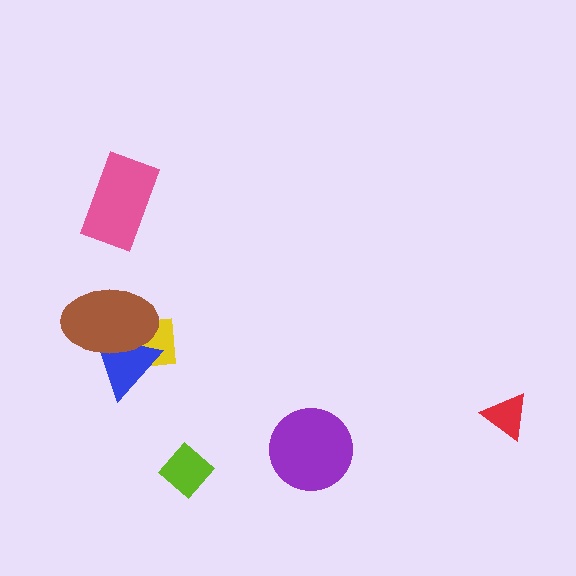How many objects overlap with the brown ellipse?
2 objects overlap with the brown ellipse.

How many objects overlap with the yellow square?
2 objects overlap with the yellow square.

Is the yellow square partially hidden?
Yes, it is partially covered by another shape.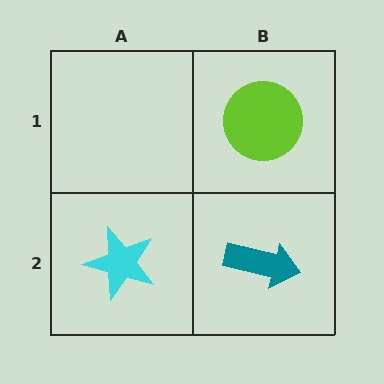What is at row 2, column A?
A cyan star.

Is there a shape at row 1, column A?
No, that cell is empty.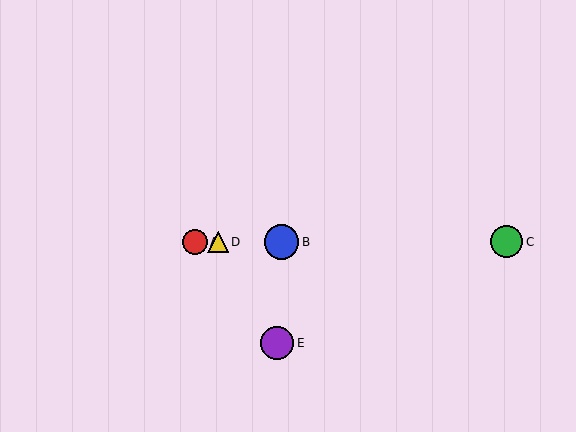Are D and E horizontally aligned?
No, D is at y≈242 and E is at y≈343.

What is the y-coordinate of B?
Object B is at y≈242.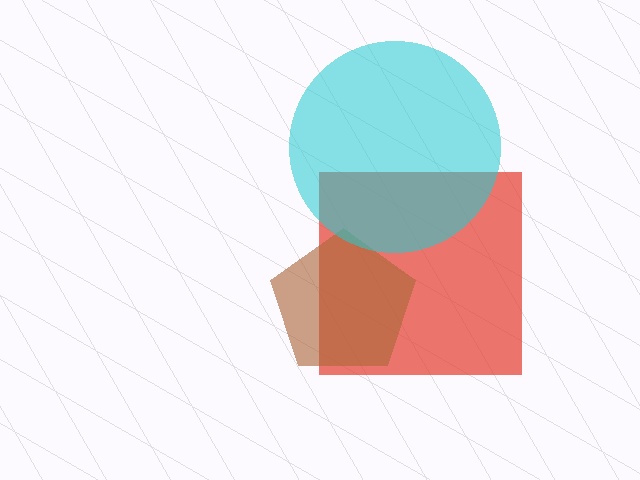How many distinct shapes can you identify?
There are 3 distinct shapes: a red square, a brown pentagon, a cyan circle.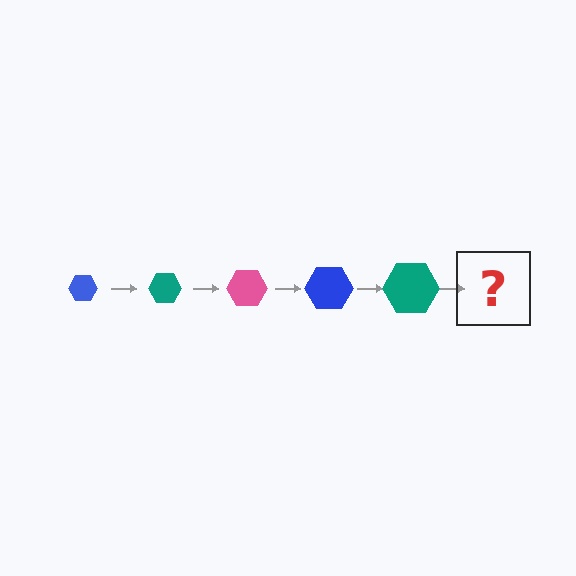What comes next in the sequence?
The next element should be a pink hexagon, larger than the previous one.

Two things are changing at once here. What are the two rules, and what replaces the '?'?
The two rules are that the hexagon grows larger each step and the color cycles through blue, teal, and pink. The '?' should be a pink hexagon, larger than the previous one.